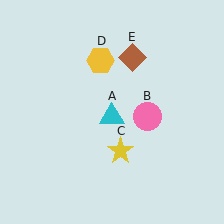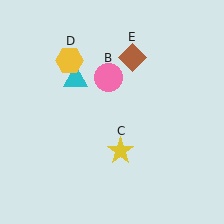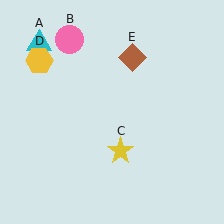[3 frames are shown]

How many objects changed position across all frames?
3 objects changed position: cyan triangle (object A), pink circle (object B), yellow hexagon (object D).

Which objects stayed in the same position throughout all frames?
Yellow star (object C) and brown diamond (object E) remained stationary.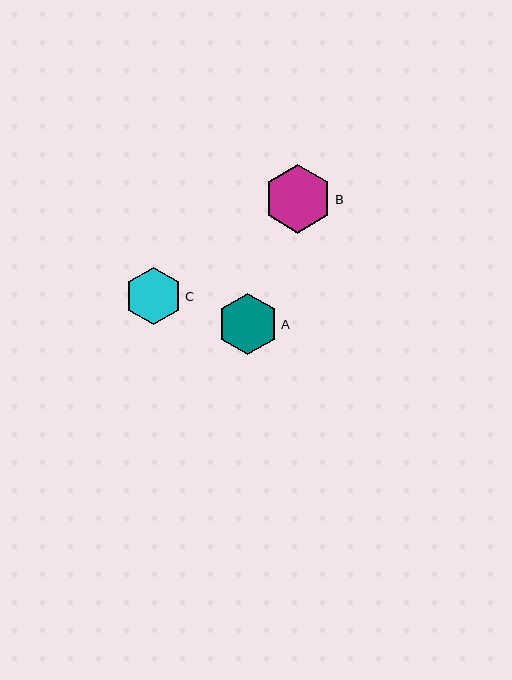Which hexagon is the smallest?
Hexagon C is the smallest with a size of approximately 57 pixels.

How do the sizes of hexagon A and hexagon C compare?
Hexagon A and hexagon C are approximately the same size.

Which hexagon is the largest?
Hexagon B is the largest with a size of approximately 69 pixels.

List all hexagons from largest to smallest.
From largest to smallest: B, A, C.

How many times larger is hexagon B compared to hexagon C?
Hexagon B is approximately 1.2 times the size of hexagon C.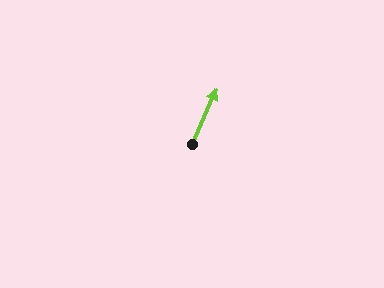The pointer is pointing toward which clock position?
Roughly 1 o'clock.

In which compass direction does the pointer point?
Northeast.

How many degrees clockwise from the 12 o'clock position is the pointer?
Approximately 24 degrees.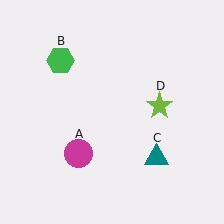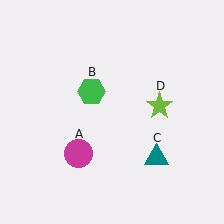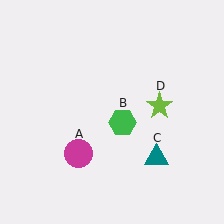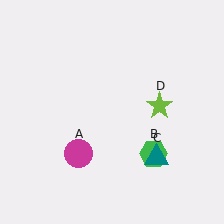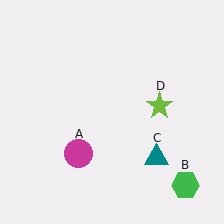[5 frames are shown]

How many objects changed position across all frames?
1 object changed position: green hexagon (object B).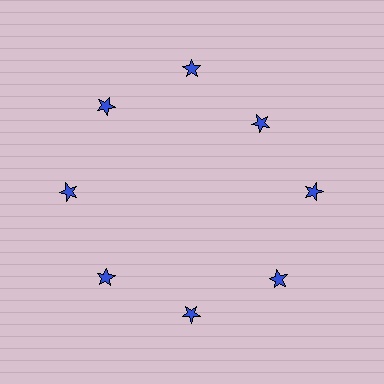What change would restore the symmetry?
The symmetry would be restored by moving it outward, back onto the ring so that all 8 stars sit at equal angles and equal distance from the center.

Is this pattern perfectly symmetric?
No. The 8 blue stars are arranged in a ring, but one element near the 2 o'clock position is pulled inward toward the center, breaking the 8-fold rotational symmetry.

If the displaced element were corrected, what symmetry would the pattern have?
It would have 8-fold rotational symmetry — the pattern would map onto itself every 45 degrees.